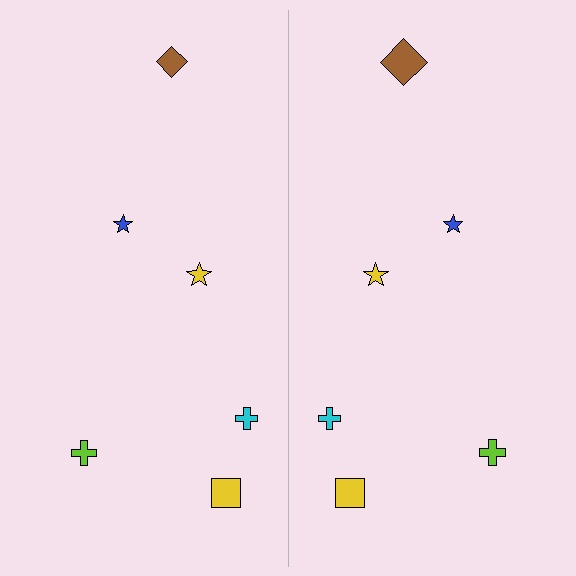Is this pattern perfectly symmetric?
No, the pattern is not perfectly symmetric. The brown diamond on the right side has a different size than its mirror counterpart.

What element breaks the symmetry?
The brown diamond on the right side has a different size than its mirror counterpart.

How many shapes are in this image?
There are 12 shapes in this image.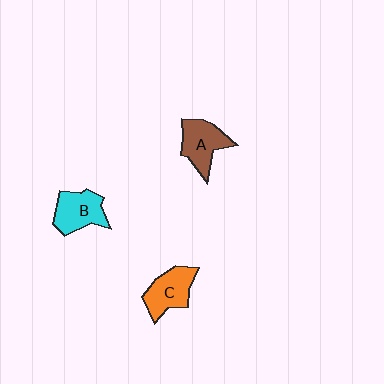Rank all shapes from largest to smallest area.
From largest to smallest: B (cyan), A (brown), C (orange).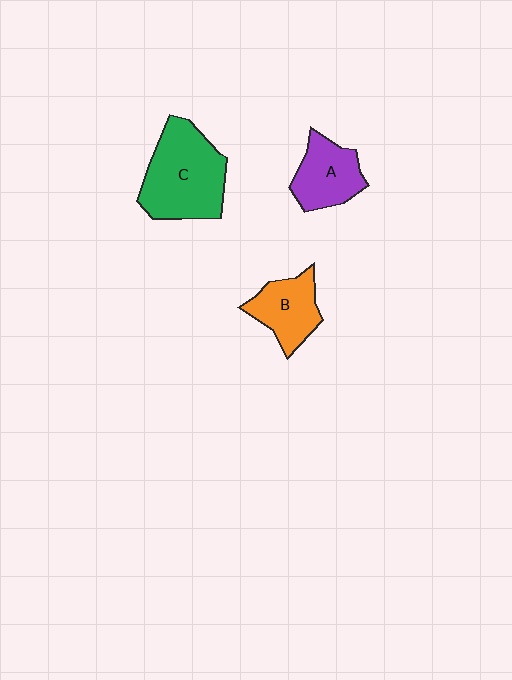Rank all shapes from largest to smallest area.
From largest to smallest: C (green), A (purple), B (orange).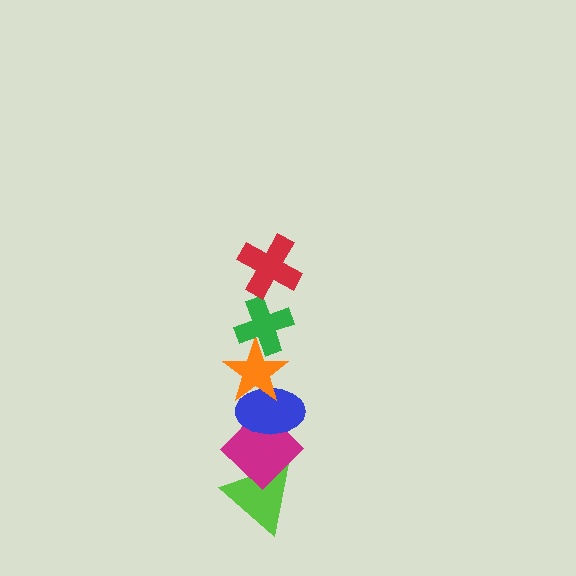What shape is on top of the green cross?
The red cross is on top of the green cross.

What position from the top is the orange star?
The orange star is 3rd from the top.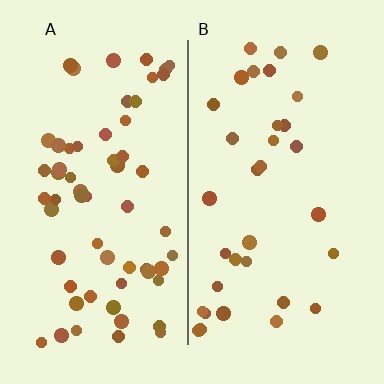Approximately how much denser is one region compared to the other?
Approximately 1.8× — region A over region B.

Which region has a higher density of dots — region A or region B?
A (the left).